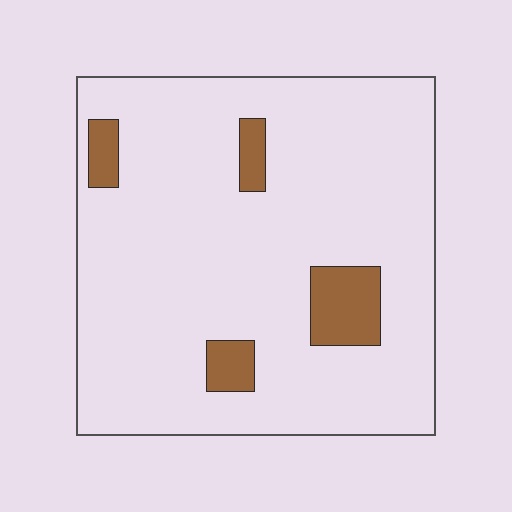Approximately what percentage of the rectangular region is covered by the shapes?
Approximately 10%.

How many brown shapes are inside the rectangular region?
4.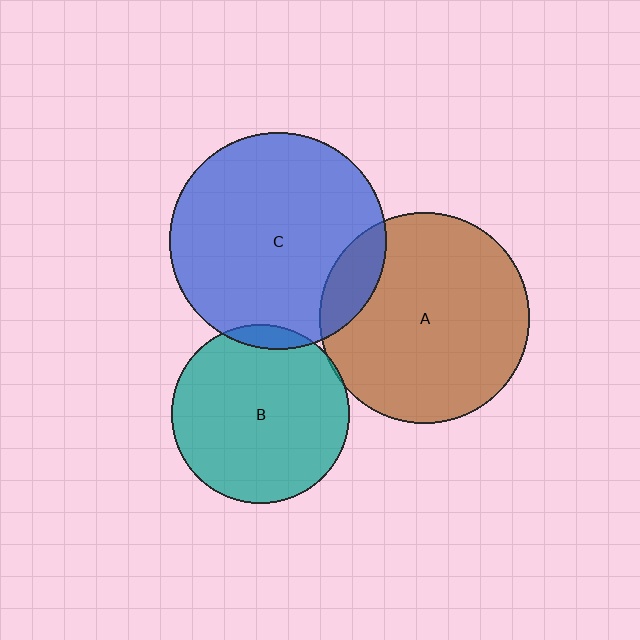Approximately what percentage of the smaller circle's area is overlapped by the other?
Approximately 5%.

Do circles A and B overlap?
Yes.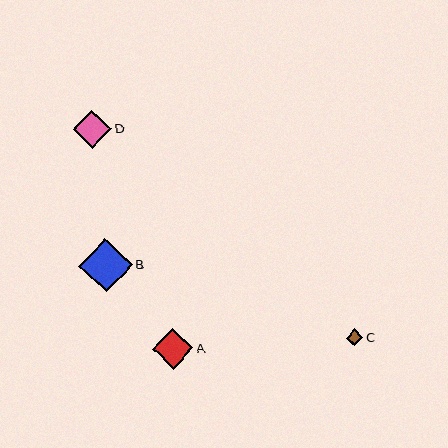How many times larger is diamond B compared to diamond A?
Diamond B is approximately 1.3 times the size of diamond A.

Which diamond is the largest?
Diamond B is the largest with a size of approximately 54 pixels.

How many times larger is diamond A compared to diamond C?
Diamond A is approximately 2.4 times the size of diamond C.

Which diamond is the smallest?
Diamond C is the smallest with a size of approximately 17 pixels.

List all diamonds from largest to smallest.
From largest to smallest: B, A, D, C.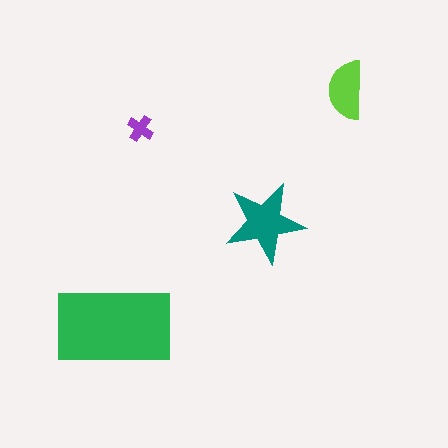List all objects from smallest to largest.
The purple cross, the lime semicircle, the teal star, the green rectangle.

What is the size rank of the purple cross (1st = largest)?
4th.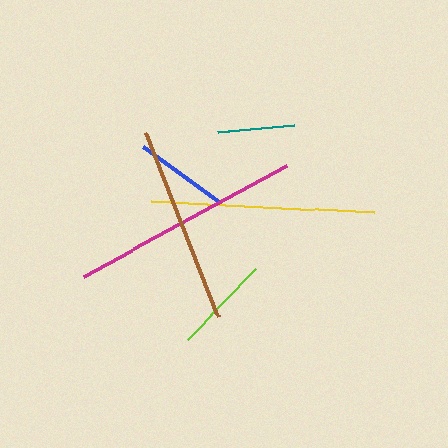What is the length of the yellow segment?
The yellow segment is approximately 223 pixels long.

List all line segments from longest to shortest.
From longest to shortest: magenta, yellow, brown, lime, blue, teal.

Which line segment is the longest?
The magenta line is the longest at approximately 231 pixels.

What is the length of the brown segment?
The brown segment is approximately 198 pixels long.